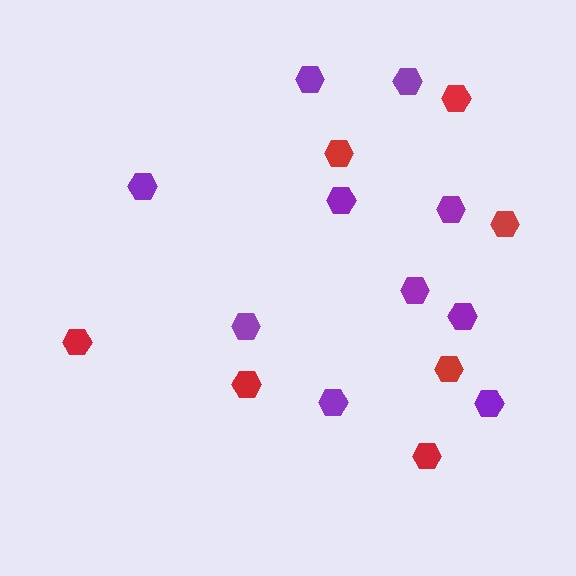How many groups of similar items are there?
There are 2 groups: one group of red hexagons (7) and one group of purple hexagons (10).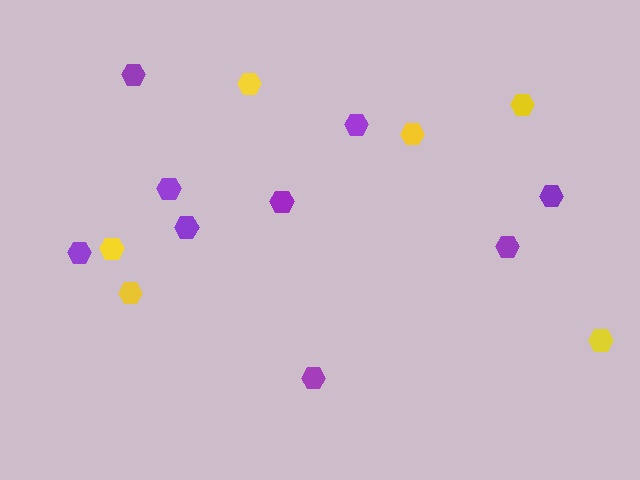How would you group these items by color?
There are 2 groups: one group of yellow hexagons (6) and one group of purple hexagons (9).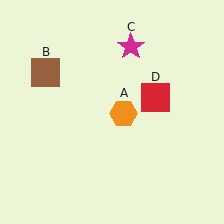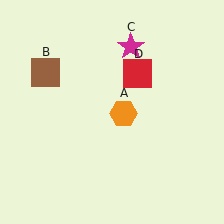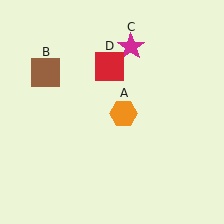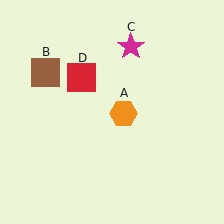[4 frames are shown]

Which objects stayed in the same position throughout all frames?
Orange hexagon (object A) and brown square (object B) and magenta star (object C) remained stationary.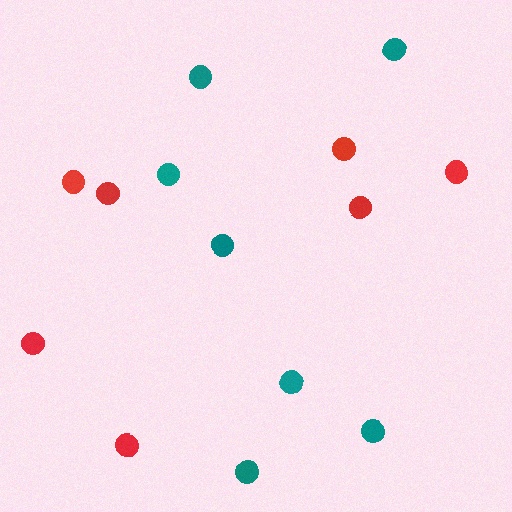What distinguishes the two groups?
There are 2 groups: one group of teal circles (7) and one group of red circles (7).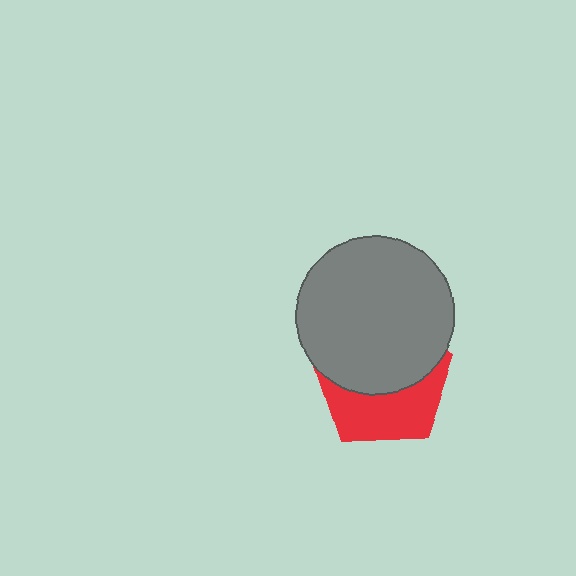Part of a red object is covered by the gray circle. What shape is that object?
It is a pentagon.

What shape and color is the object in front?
The object in front is a gray circle.